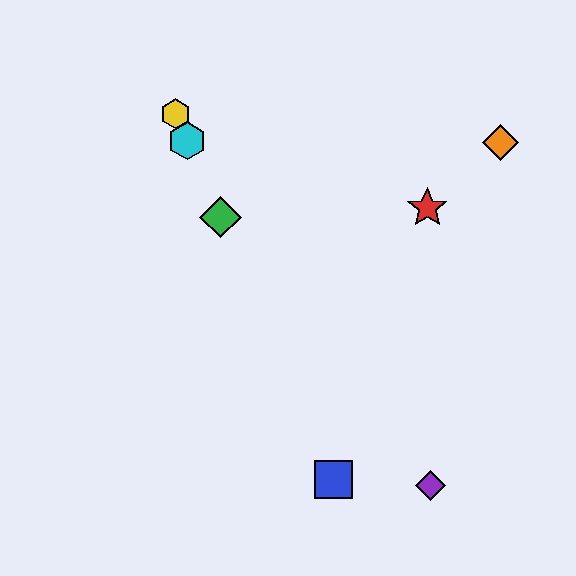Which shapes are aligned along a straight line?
The blue square, the green diamond, the yellow hexagon, the cyan hexagon are aligned along a straight line.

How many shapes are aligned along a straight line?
4 shapes (the blue square, the green diamond, the yellow hexagon, the cyan hexagon) are aligned along a straight line.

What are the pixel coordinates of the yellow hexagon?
The yellow hexagon is at (176, 114).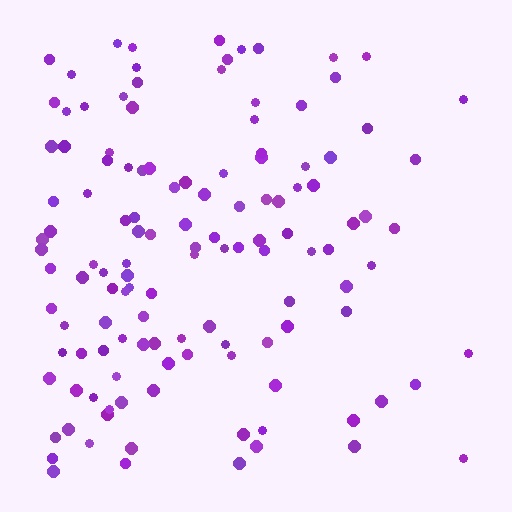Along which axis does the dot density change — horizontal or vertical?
Horizontal.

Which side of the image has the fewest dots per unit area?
The right.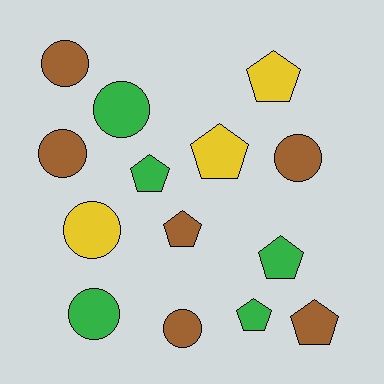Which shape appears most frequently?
Circle, with 7 objects.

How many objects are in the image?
There are 14 objects.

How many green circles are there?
There are 2 green circles.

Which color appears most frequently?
Brown, with 6 objects.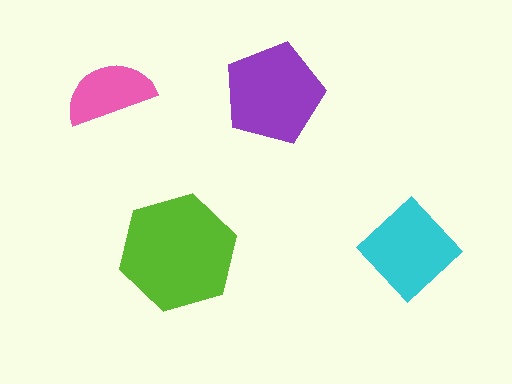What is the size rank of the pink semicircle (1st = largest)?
4th.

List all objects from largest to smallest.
The lime hexagon, the purple pentagon, the cyan diamond, the pink semicircle.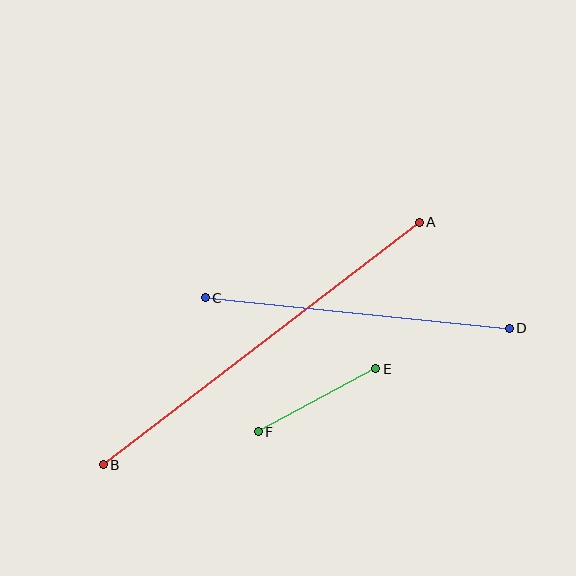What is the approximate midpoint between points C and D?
The midpoint is at approximately (357, 313) pixels.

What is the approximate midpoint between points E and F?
The midpoint is at approximately (317, 400) pixels.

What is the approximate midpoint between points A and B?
The midpoint is at approximately (261, 343) pixels.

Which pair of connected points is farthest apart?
Points A and B are farthest apart.